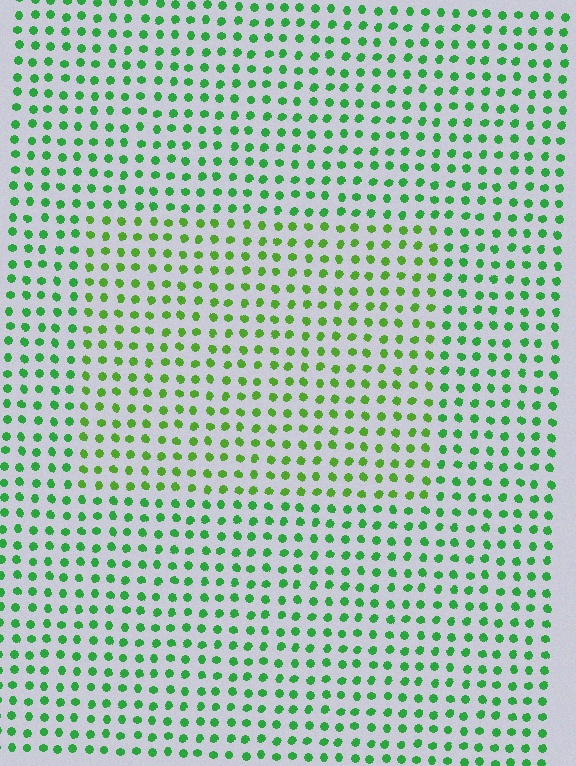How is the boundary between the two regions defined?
The boundary is defined purely by a slight shift in hue (about 27 degrees). Spacing, size, and orientation are identical on both sides.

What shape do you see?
I see a rectangle.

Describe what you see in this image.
The image is filled with small green elements in a uniform arrangement. A rectangle-shaped region is visible where the elements are tinted to a slightly different hue, forming a subtle color boundary.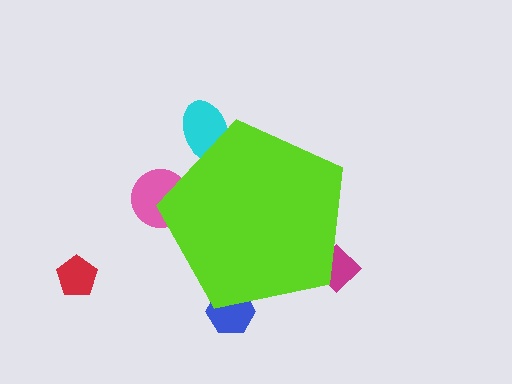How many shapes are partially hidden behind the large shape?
4 shapes are partially hidden.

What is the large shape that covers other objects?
A lime pentagon.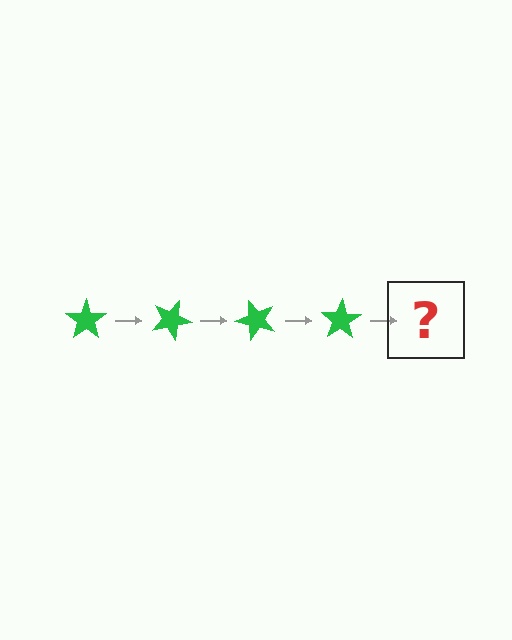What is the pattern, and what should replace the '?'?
The pattern is that the star rotates 25 degrees each step. The '?' should be a green star rotated 100 degrees.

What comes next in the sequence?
The next element should be a green star rotated 100 degrees.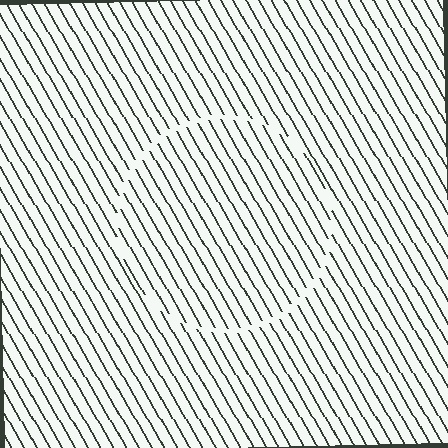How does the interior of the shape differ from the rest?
The interior of the shape contains the same grating, shifted by half a period — the contour is defined by the phase discontinuity where line-ends from the inner and outer gratings abut.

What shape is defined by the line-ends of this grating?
An illusory circle. The interior of the shape contains the same grating, shifted by half a period — the contour is defined by the phase discontinuity where line-ends from the inner and outer gratings abut.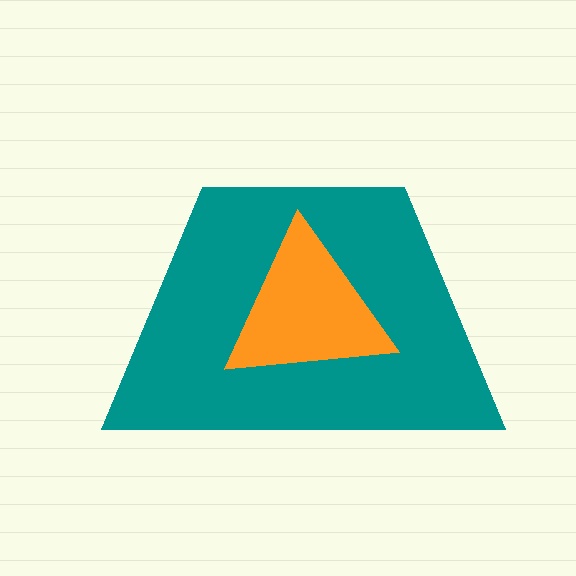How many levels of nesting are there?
2.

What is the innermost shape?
The orange triangle.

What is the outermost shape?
The teal trapezoid.